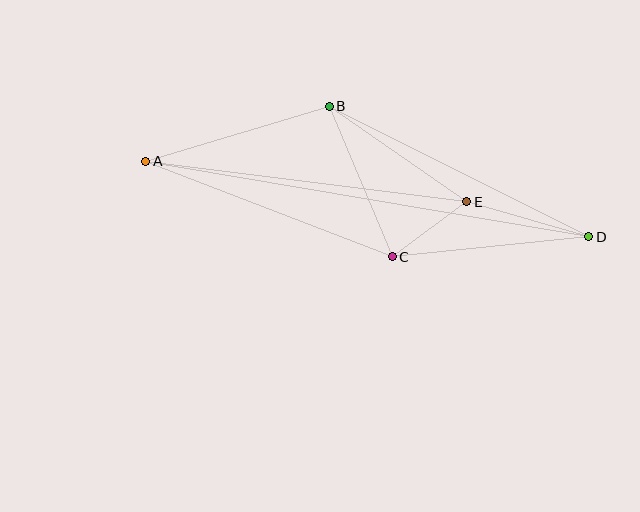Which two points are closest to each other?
Points C and E are closest to each other.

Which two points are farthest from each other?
Points A and D are farthest from each other.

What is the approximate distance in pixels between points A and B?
The distance between A and B is approximately 191 pixels.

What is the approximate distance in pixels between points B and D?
The distance between B and D is approximately 290 pixels.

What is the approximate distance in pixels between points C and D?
The distance between C and D is approximately 197 pixels.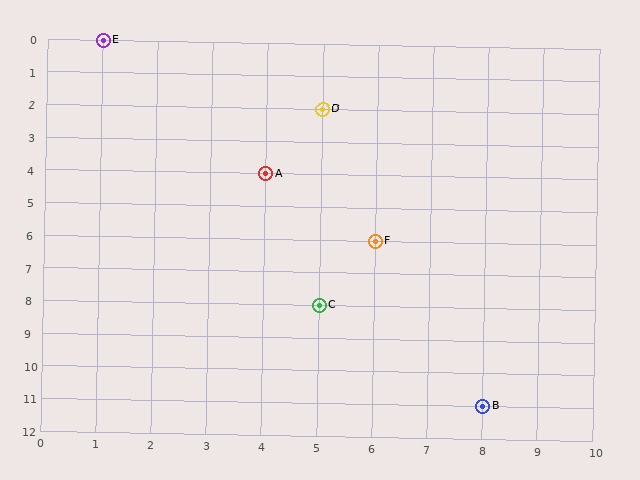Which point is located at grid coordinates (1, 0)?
Point E is at (1, 0).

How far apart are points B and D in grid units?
Points B and D are 3 columns and 9 rows apart (about 9.5 grid units diagonally).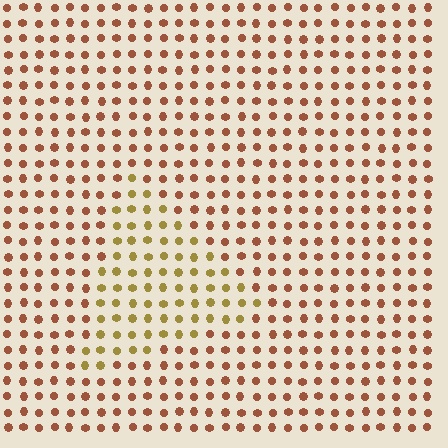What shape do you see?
I see a triangle.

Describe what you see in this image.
The image is filled with small brown elements in a uniform arrangement. A triangle-shaped region is visible where the elements are tinted to a slightly different hue, forming a subtle color boundary.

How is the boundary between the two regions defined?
The boundary is defined purely by a slight shift in hue (about 35 degrees). Spacing, size, and orientation are identical on both sides.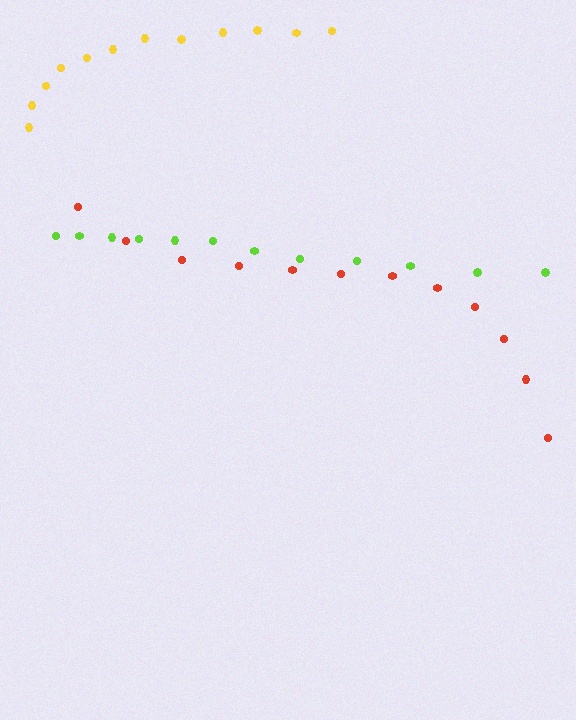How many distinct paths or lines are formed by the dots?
There are 3 distinct paths.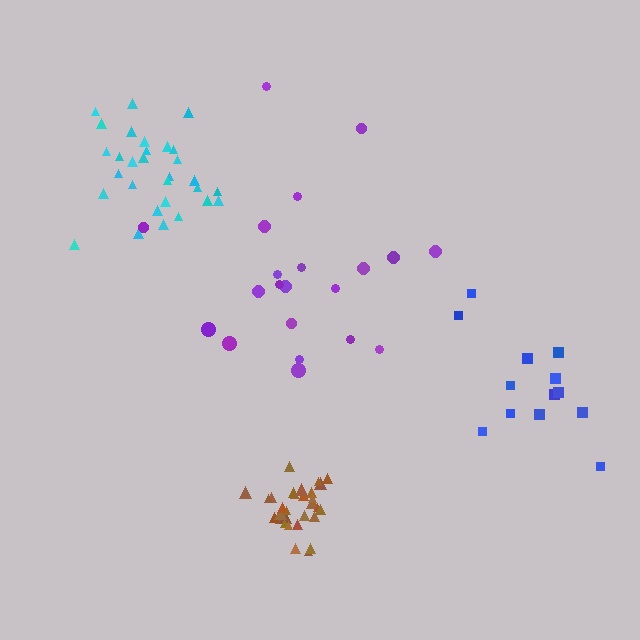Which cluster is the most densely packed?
Brown.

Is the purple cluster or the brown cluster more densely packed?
Brown.